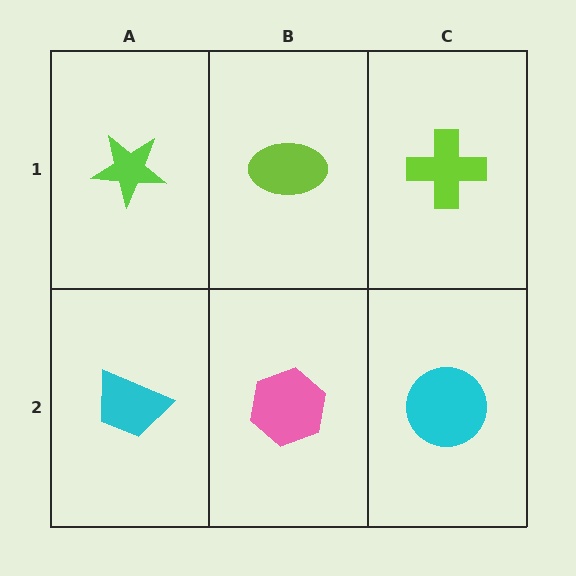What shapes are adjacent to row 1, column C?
A cyan circle (row 2, column C), a lime ellipse (row 1, column B).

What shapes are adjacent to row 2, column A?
A lime star (row 1, column A), a pink hexagon (row 2, column B).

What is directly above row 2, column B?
A lime ellipse.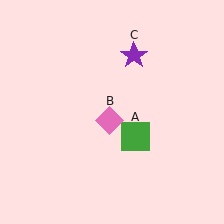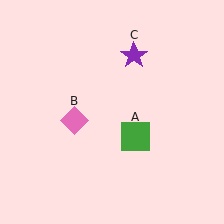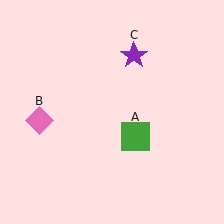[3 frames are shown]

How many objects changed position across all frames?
1 object changed position: pink diamond (object B).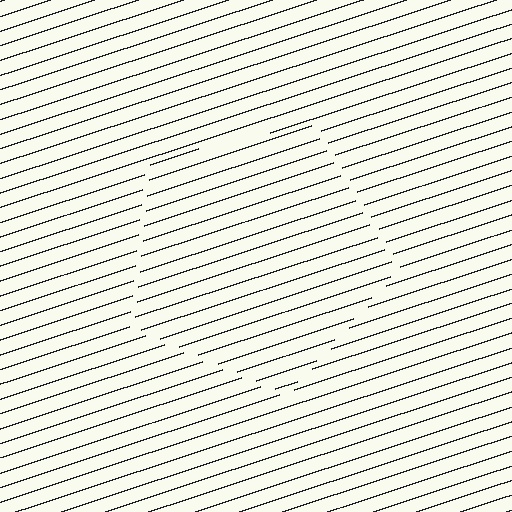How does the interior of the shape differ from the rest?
The interior of the shape contains the same grating, shifted by half a period — the contour is defined by the phase discontinuity where line-ends from the inner and outer gratings abut.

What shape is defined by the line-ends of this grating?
An illusory pentagon. The interior of the shape contains the same grating, shifted by half a period — the contour is defined by the phase discontinuity where line-ends from the inner and outer gratings abut.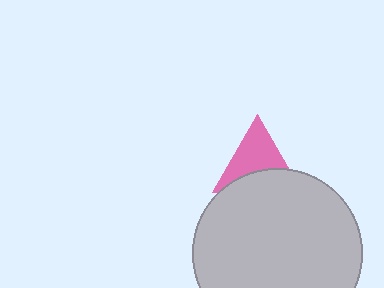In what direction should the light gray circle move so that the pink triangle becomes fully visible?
The light gray circle should move down. That is the shortest direction to clear the overlap and leave the pink triangle fully visible.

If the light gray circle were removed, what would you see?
You would see the complete pink triangle.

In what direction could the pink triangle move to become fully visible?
The pink triangle could move up. That would shift it out from behind the light gray circle entirely.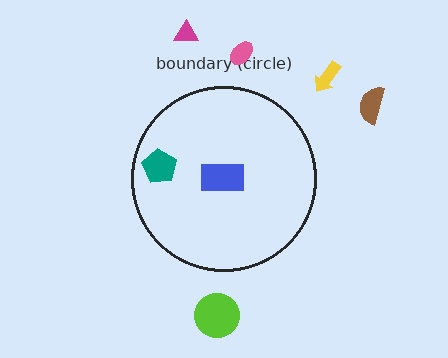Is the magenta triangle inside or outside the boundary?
Outside.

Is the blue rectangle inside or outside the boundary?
Inside.